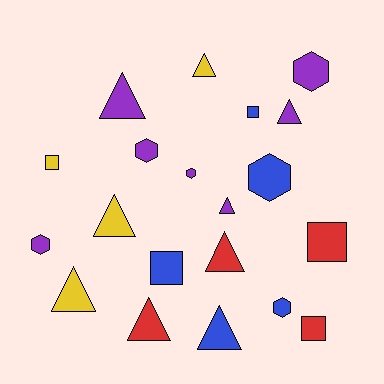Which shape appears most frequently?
Triangle, with 9 objects.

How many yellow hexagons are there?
There are no yellow hexagons.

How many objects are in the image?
There are 20 objects.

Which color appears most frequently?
Purple, with 7 objects.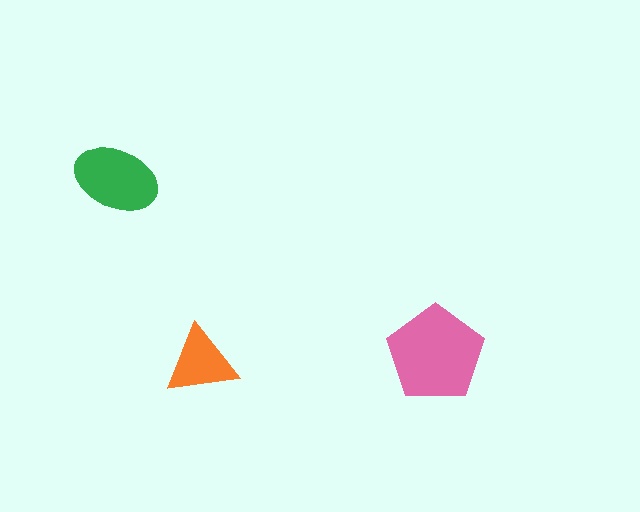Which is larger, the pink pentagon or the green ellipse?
The pink pentagon.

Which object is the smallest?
The orange triangle.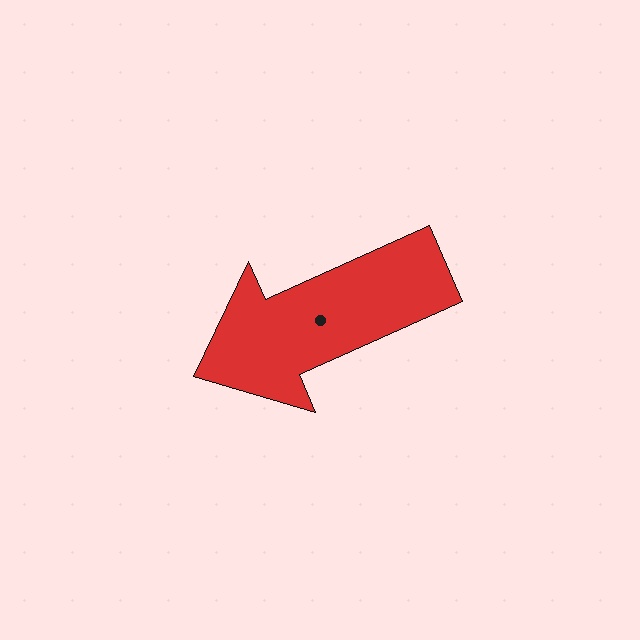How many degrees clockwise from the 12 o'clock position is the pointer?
Approximately 246 degrees.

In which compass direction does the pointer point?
Southwest.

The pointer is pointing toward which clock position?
Roughly 8 o'clock.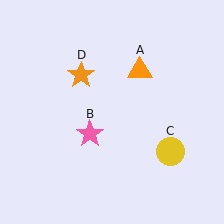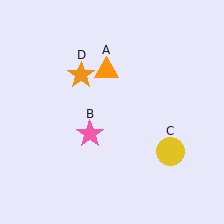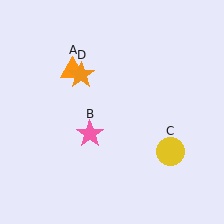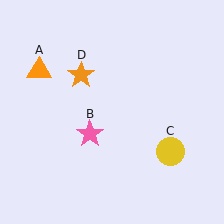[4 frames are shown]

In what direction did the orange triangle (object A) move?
The orange triangle (object A) moved left.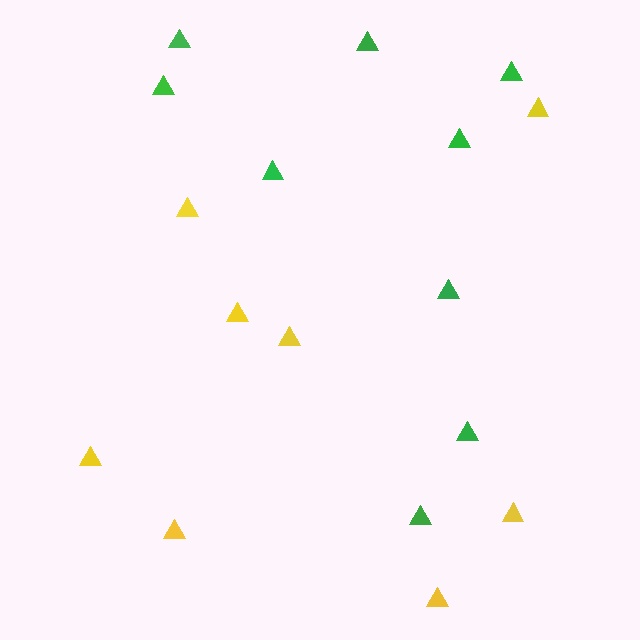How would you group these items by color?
There are 2 groups: one group of green triangles (9) and one group of yellow triangles (8).